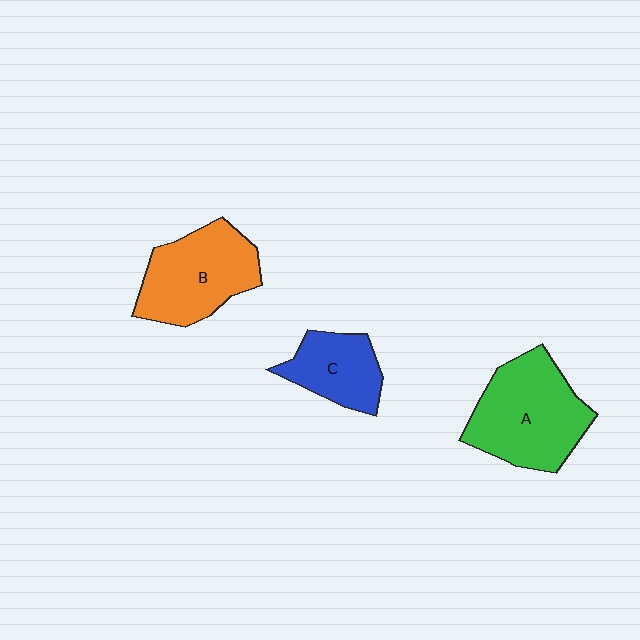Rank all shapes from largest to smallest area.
From largest to smallest: A (green), B (orange), C (blue).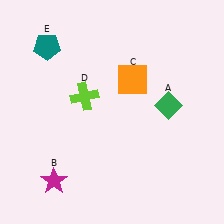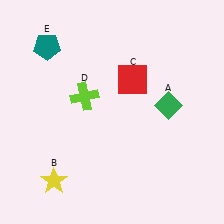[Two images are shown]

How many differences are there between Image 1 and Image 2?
There are 2 differences between the two images.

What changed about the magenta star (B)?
In Image 1, B is magenta. In Image 2, it changed to yellow.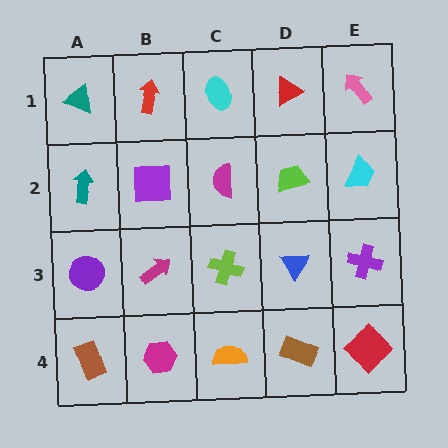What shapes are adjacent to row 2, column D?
A red triangle (row 1, column D), a blue triangle (row 3, column D), a magenta semicircle (row 2, column C), a cyan trapezoid (row 2, column E).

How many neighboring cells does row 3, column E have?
3.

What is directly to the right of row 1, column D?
A pink arrow.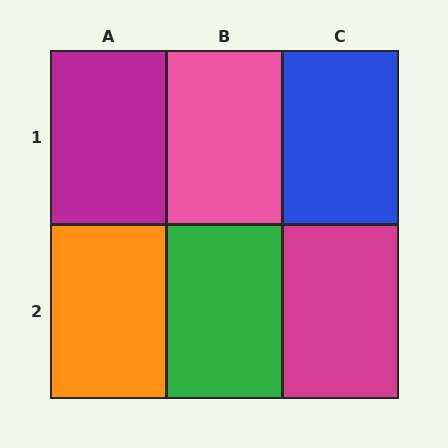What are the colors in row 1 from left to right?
Magenta, pink, blue.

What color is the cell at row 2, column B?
Green.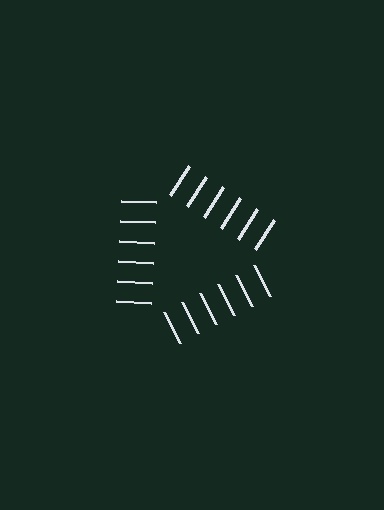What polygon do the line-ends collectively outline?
An illusory triangle — the line segments terminate on its edges but no continuous stroke is drawn.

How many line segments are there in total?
18 — 6 along each of the 3 edges.